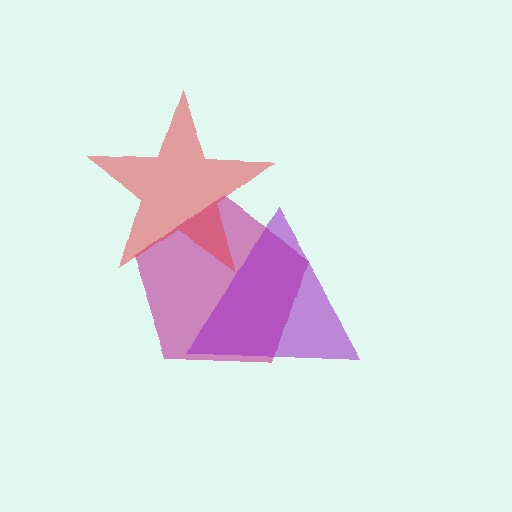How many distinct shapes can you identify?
There are 3 distinct shapes: a magenta pentagon, a purple triangle, a red star.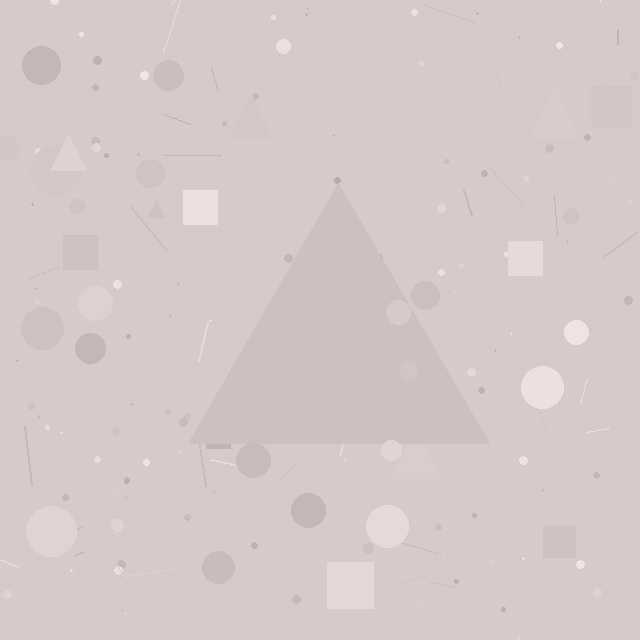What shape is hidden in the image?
A triangle is hidden in the image.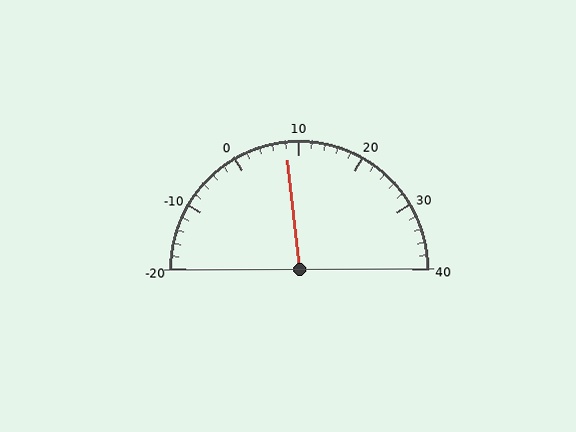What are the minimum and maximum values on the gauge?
The gauge ranges from -20 to 40.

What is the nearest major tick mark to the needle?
The nearest major tick mark is 10.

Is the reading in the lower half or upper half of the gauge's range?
The reading is in the lower half of the range (-20 to 40).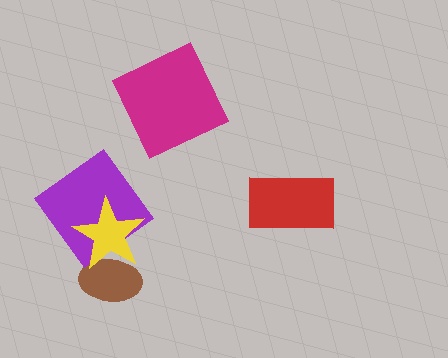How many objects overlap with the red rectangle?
0 objects overlap with the red rectangle.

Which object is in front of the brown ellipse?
The yellow star is in front of the brown ellipse.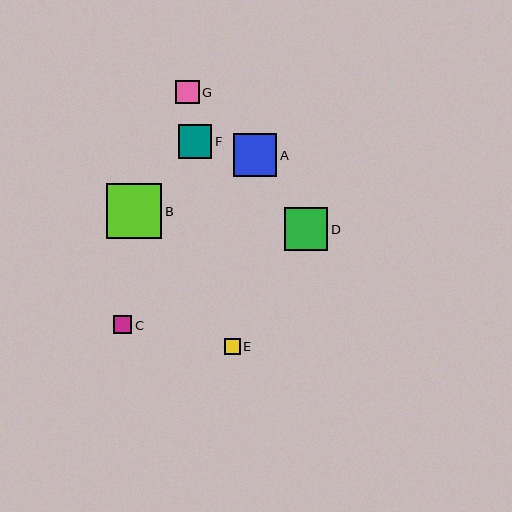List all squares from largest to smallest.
From largest to smallest: B, A, D, F, G, C, E.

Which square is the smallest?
Square E is the smallest with a size of approximately 16 pixels.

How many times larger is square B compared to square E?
Square B is approximately 3.4 times the size of square E.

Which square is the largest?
Square B is the largest with a size of approximately 55 pixels.